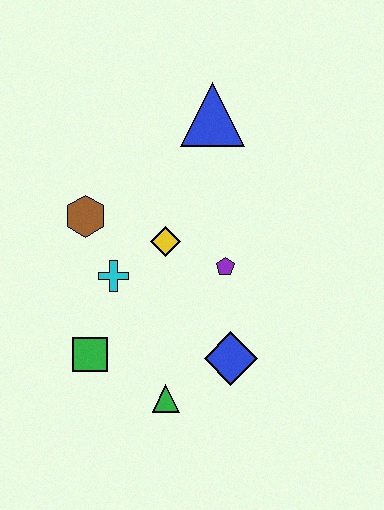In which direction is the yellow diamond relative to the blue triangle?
The yellow diamond is below the blue triangle.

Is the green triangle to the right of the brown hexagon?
Yes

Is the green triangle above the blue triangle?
No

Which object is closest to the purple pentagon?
The yellow diamond is closest to the purple pentagon.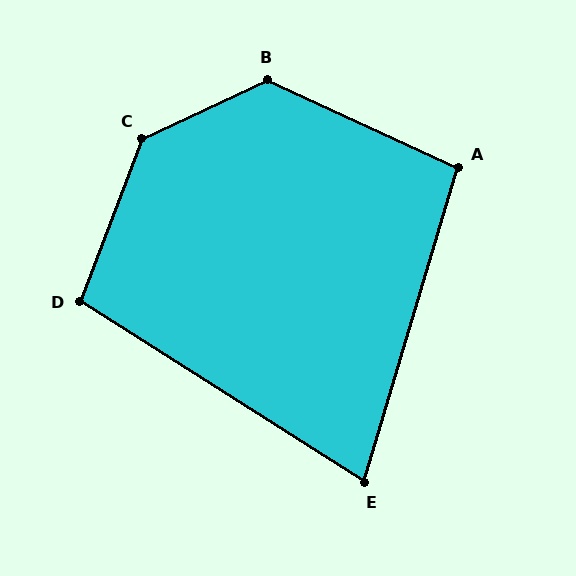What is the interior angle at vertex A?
Approximately 98 degrees (obtuse).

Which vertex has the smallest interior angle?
E, at approximately 74 degrees.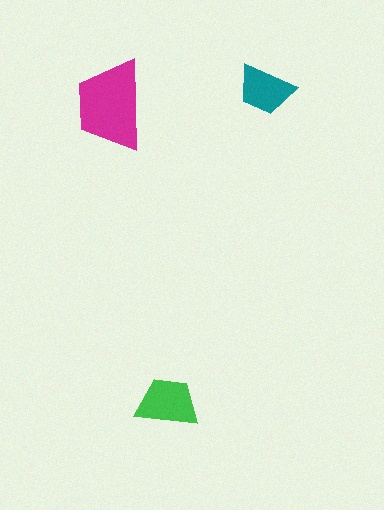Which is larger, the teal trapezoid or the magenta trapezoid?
The magenta one.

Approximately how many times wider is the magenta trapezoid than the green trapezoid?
About 1.5 times wider.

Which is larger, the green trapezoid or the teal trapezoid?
The green one.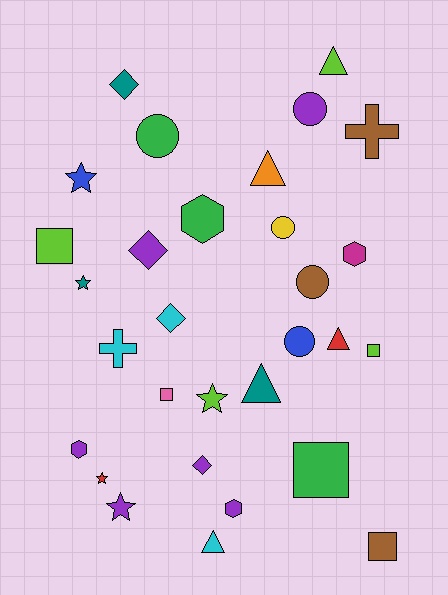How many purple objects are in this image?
There are 6 purple objects.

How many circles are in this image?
There are 5 circles.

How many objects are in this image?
There are 30 objects.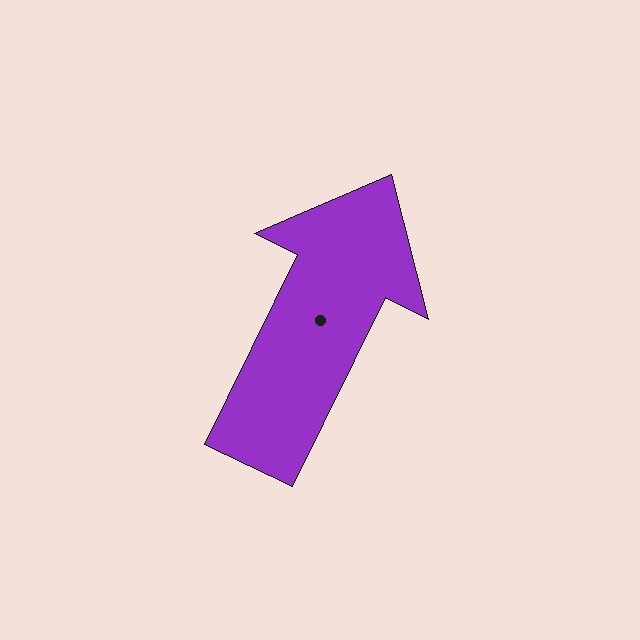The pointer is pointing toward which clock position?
Roughly 1 o'clock.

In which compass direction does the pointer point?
Northeast.